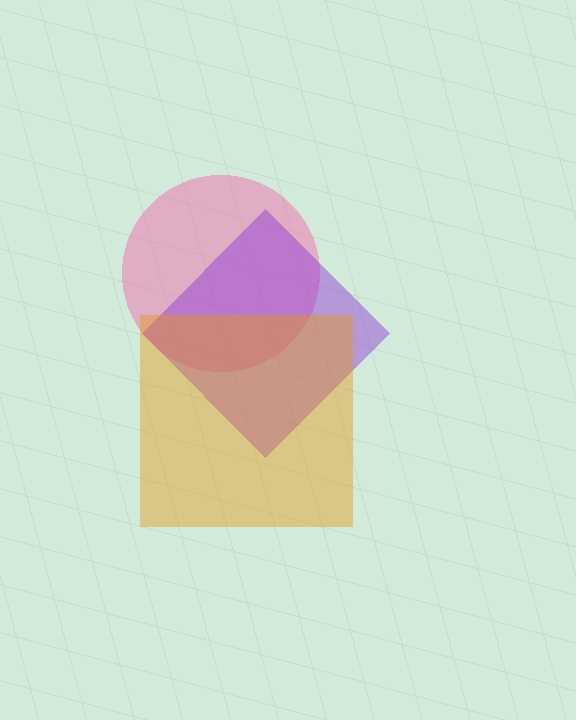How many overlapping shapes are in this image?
There are 3 overlapping shapes in the image.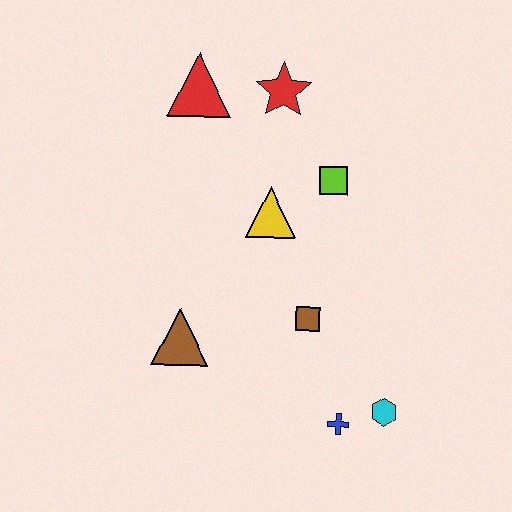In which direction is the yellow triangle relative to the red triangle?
The yellow triangle is below the red triangle.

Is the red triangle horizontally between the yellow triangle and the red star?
No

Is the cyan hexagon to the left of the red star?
No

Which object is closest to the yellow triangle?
The lime square is closest to the yellow triangle.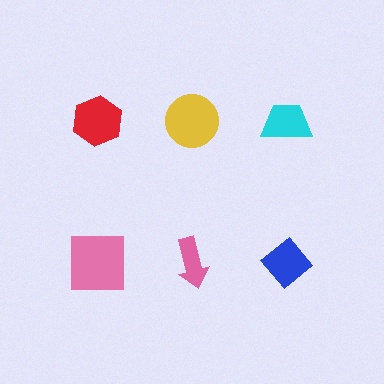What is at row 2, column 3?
A blue diamond.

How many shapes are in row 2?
3 shapes.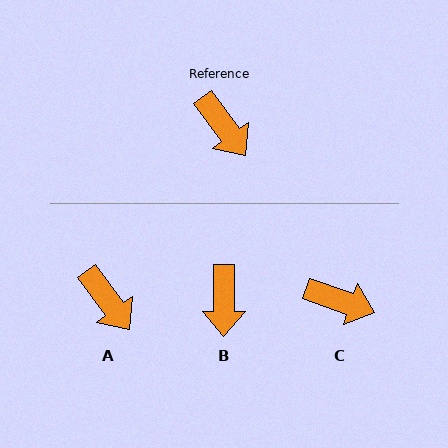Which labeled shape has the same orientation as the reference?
A.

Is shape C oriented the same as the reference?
No, it is off by about 35 degrees.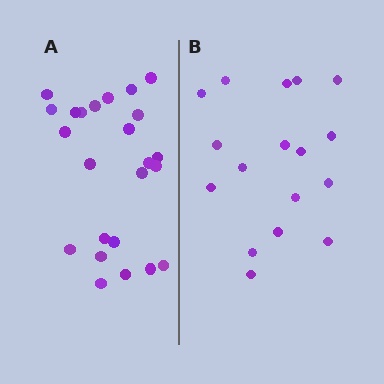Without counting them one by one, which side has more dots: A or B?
Region A (the left region) has more dots.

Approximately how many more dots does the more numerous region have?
Region A has roughly 8 or so more dots than region B.